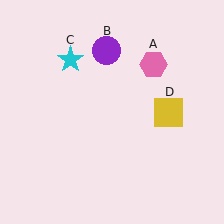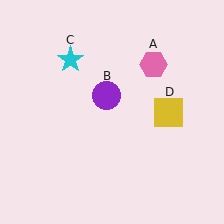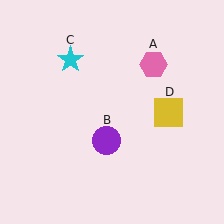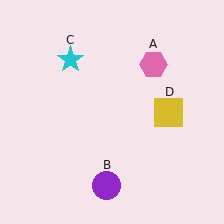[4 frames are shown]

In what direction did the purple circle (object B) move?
The purple circle (object B) moved down.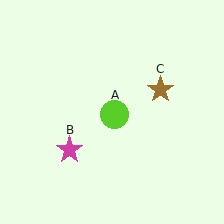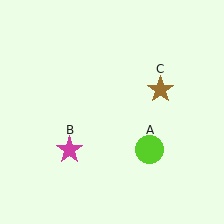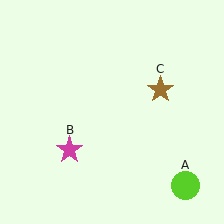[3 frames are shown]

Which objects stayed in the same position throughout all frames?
Magenta star (object B) and brown star (object C) remained stationary.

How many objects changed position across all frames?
1 object changed position: lime circle (object A).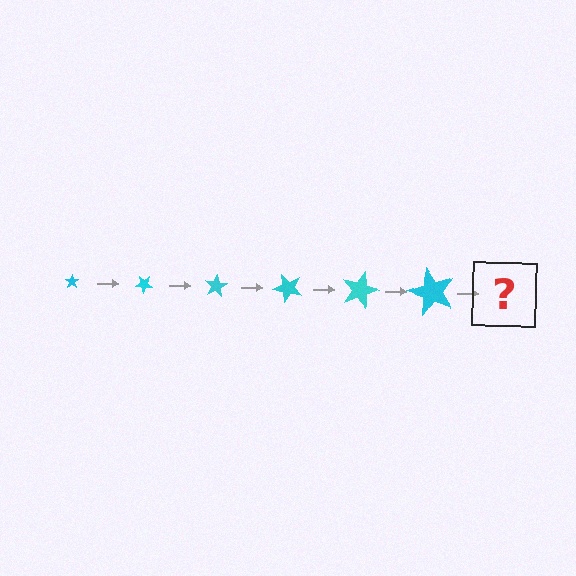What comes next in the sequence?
The next element should be a star, larger than the previous one and rotated 240 degrees from the start.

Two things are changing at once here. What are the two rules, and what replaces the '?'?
The two rules are that the star grows larger each step and it rotates 40 degrees each step. The '?' should be a star, larger than the previous one and rotated 240 degrees from the start.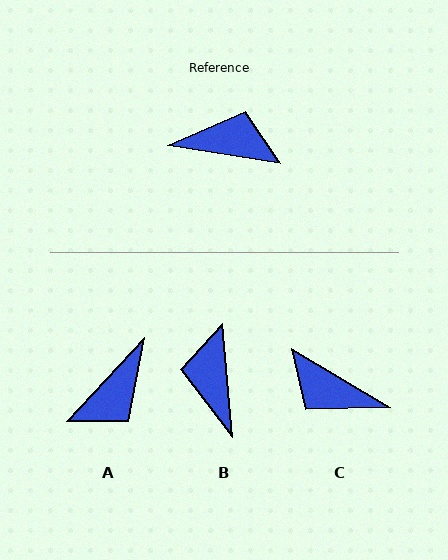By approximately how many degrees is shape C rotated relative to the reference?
Approximately 158 degrees counter-clockwise.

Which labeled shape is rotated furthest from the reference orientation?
C, about 158 degrees away.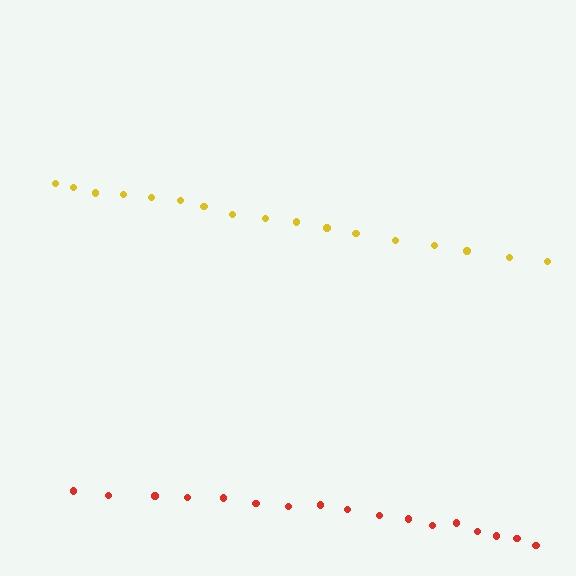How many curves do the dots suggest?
There are 2 distinct paths.